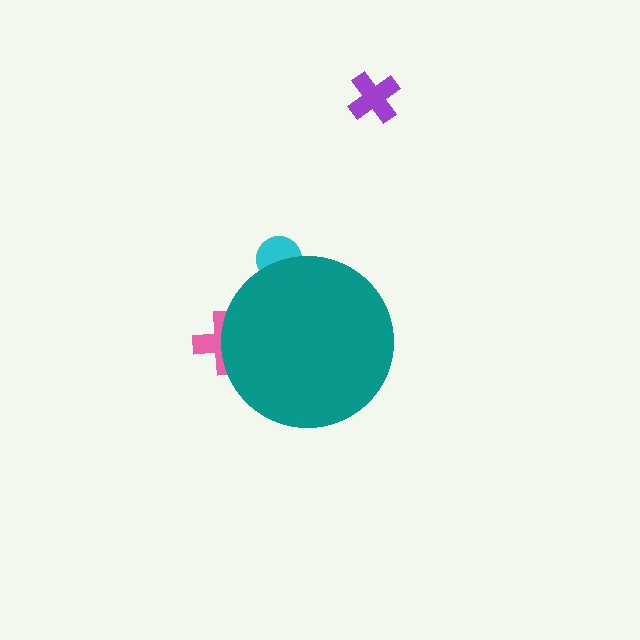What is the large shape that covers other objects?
A teal circle.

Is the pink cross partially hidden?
Yes, the pink cross is partially hidden behind the teal circle.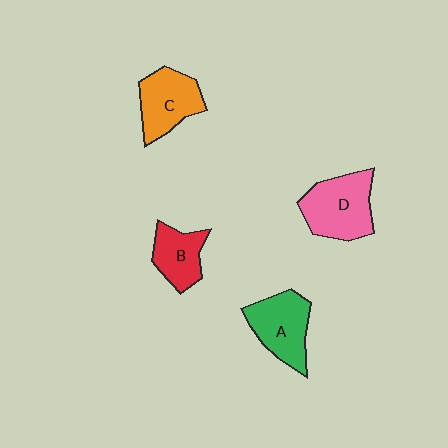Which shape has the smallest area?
Shape B (red).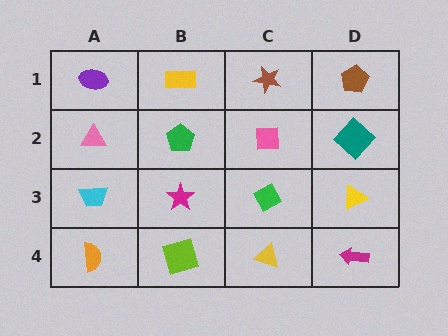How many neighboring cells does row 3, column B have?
4.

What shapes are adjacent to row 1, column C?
A pink square (row 2, column C), a yellow rectangle (row 1, column B), a brown pentagon (row 1, column D).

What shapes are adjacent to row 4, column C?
A green diamond (row 3, column C), a lime square (row 4, column B), a magenta arrow (row 4, column D).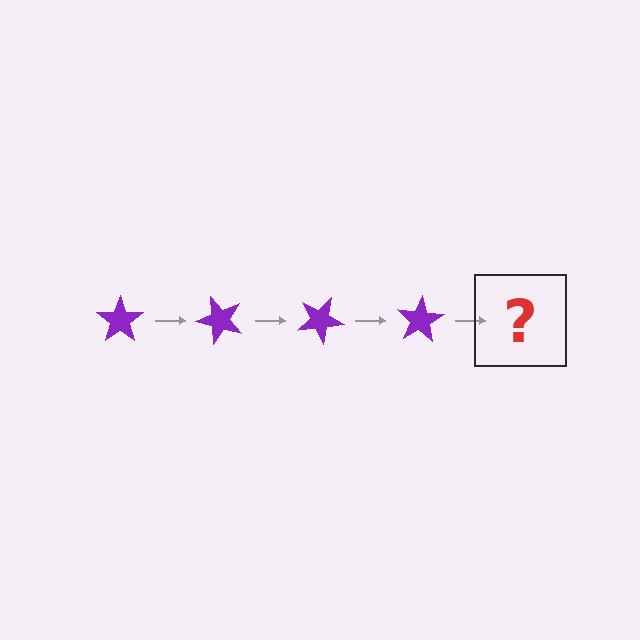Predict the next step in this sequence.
The next step is a purple star rotated 200 degrees.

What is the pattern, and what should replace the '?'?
The pattern is that the star rotates 50 degrees each step. The '?' should be a purple star rotated 200 degrees.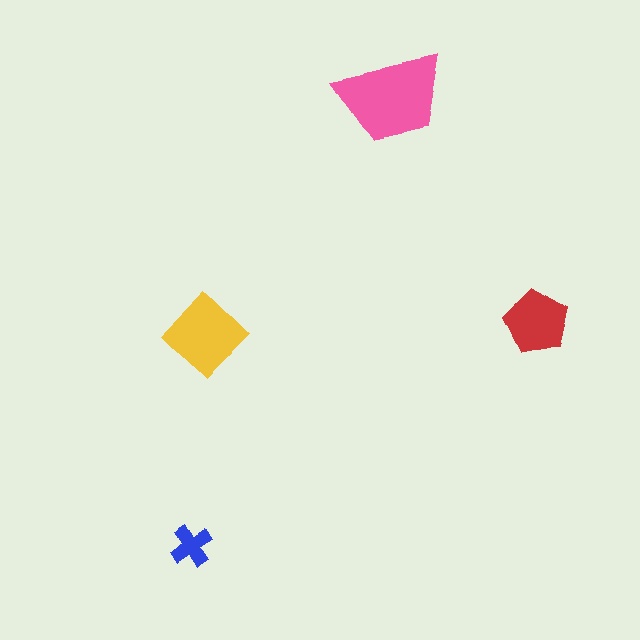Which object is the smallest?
The blue cross.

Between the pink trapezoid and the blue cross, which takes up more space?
The pink trapezoid.